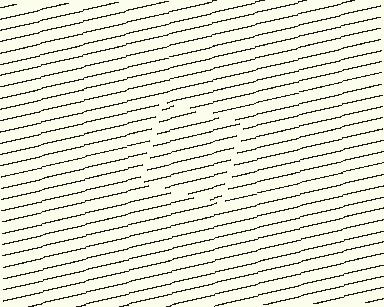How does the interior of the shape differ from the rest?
The interior of the shape contains the same grating, shifted by half a period — the contour is defined by the phase discontinuity where line-ends from the inner and outer gratings abut.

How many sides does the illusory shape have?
4 sides — the line-ends trace a square.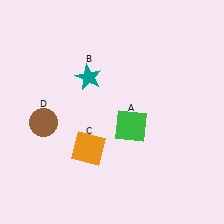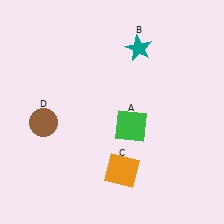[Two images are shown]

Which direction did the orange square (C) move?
The orange square (C) moved right.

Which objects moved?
The objects that moved are: the teal star (B), the orange square (C).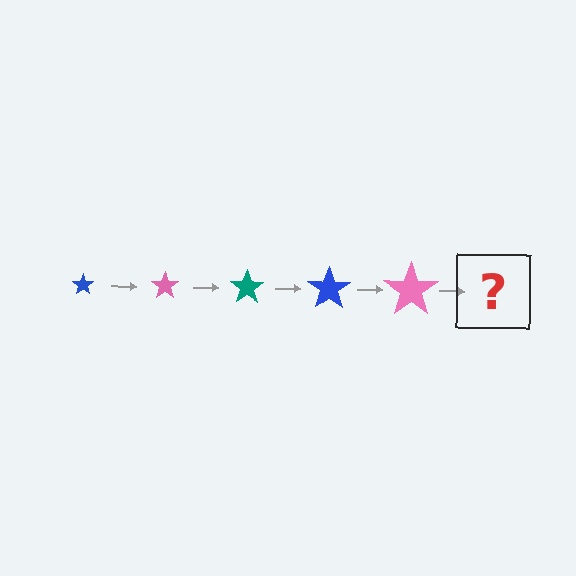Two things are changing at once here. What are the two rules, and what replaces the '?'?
The two rules are that the star grows larger each step and the color cycles through blue, pink, and teal. The '?' should be a teal star, larger than the previous one.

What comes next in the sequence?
The next element should be a teal star, larger than the previous one.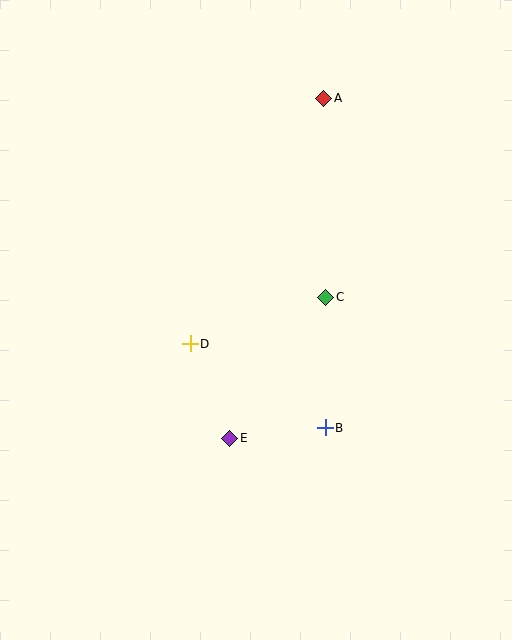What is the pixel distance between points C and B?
The distance between C and B is 131 pixels.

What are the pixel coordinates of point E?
Point E is at (230, 438).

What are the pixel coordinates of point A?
Point A is at (324, 98).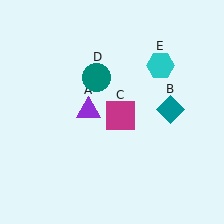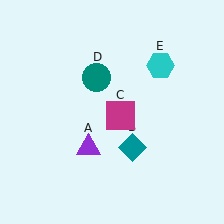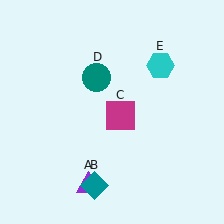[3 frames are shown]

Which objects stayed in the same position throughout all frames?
Magenta square (object C) and teal circle (object D) and cyan hexagon (object E) remained stationary.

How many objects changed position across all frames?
2 objects changed position: purple triangle (object A), teal diamond (object B).